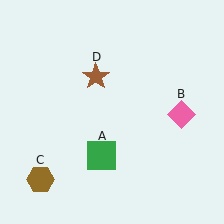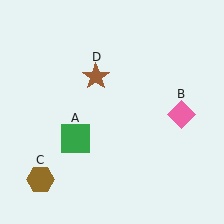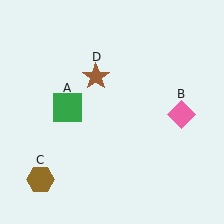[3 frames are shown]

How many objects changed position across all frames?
1 object changed position: green square (object A).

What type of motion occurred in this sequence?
The green square (object A) rotated clockwise around the center of the scene.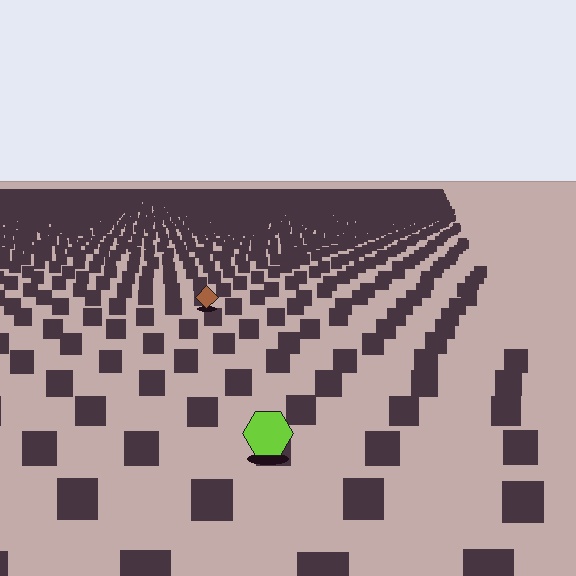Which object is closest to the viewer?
The lime hexagon is closest. The texture marks near it are larger and more spread out.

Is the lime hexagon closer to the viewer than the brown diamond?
Yes. The lime hexagon is closer — you can tell from the texture gradient: the ground texture is coarser near it.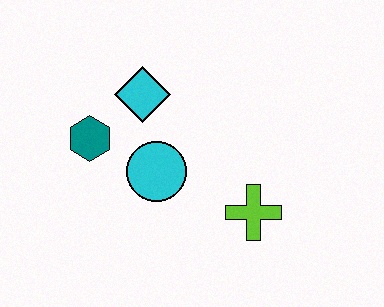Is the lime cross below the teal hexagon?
Yes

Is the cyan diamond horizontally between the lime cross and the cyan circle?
No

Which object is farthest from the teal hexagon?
The lime cross is farthest from the teal hexagon.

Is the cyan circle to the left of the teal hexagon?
No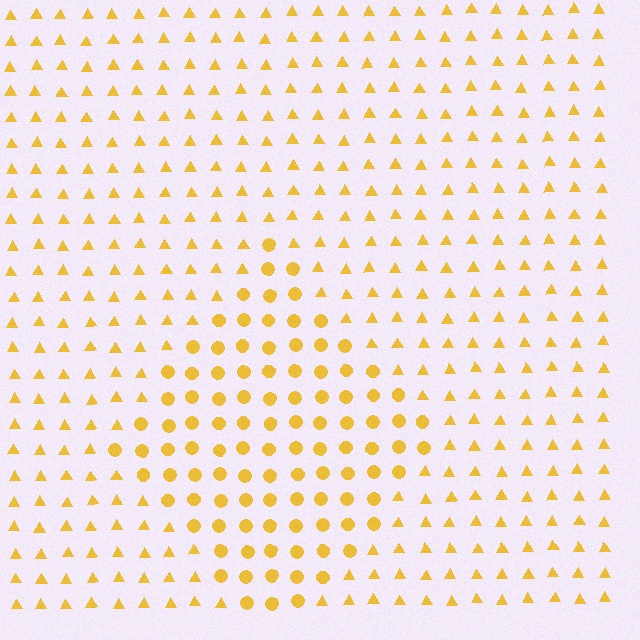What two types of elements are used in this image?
The image uses circles inside the diamond region and triangles outside it.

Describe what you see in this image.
The image is filled with small yellow elements arranged in a uniform grid. A diamond-shaped region contains circles, while the surrounding area contains triangles. The boundary is defined purely by the change in element shape.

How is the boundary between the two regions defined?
The boundary is defined by a change in element shape: circles inside vs. triangles outside. All elements share the same color and spacing.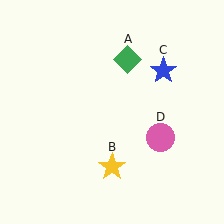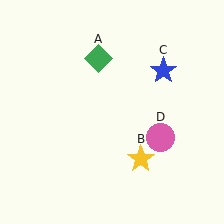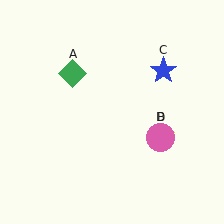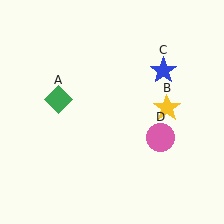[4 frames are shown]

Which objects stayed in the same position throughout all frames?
Blue star (object C) and pink circle (object D) remained stationary.